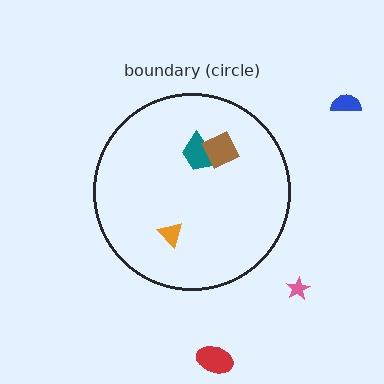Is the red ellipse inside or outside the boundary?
Outside.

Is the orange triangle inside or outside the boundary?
Inside.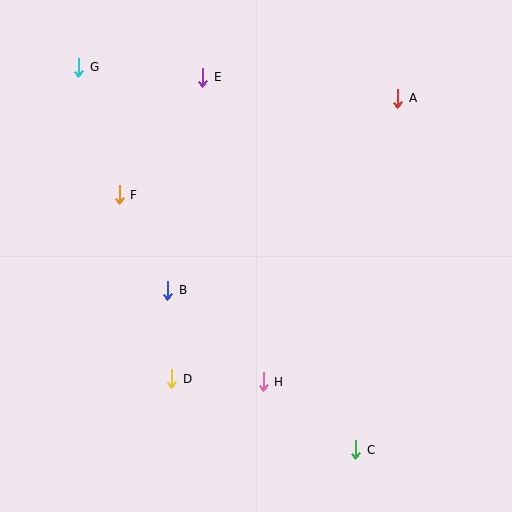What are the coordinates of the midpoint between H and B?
The midpoint between H and B is at (216, 336).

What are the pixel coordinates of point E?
Point E is at (203, 77).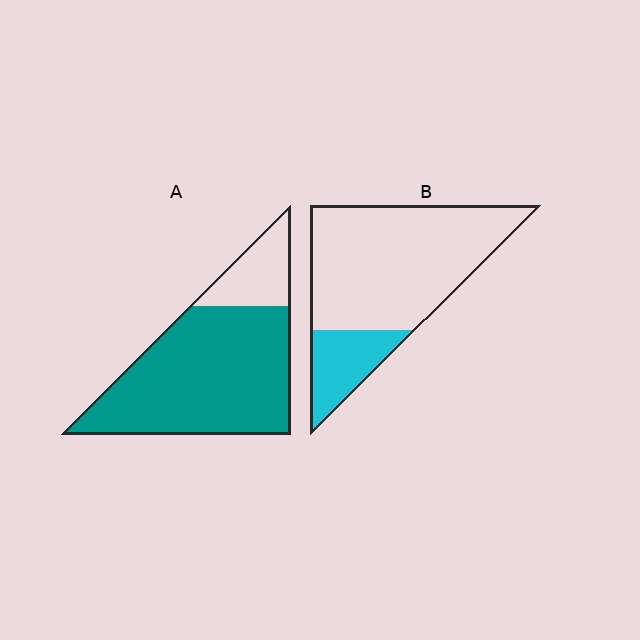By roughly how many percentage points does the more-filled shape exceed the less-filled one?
By roughly 60 percentage points (A over B).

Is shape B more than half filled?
No.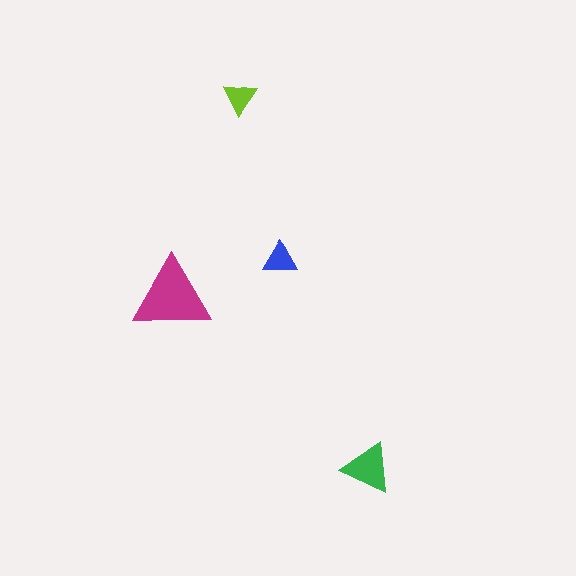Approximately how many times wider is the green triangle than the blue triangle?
About 1.5 times wider.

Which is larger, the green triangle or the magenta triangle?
The magenta one.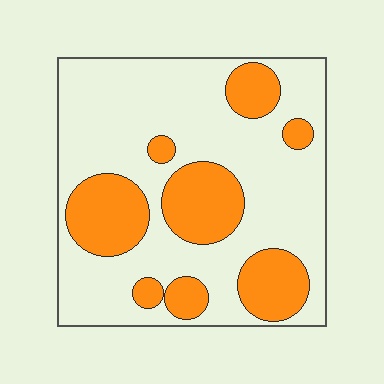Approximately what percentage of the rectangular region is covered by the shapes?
Approximately 30%.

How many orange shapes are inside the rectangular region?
8.